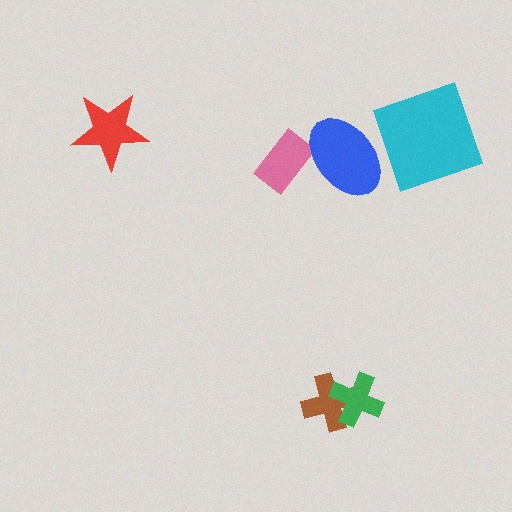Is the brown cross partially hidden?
Yes, it is partially covered by another shape.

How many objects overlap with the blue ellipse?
1 object overlaps with the blue ellipse.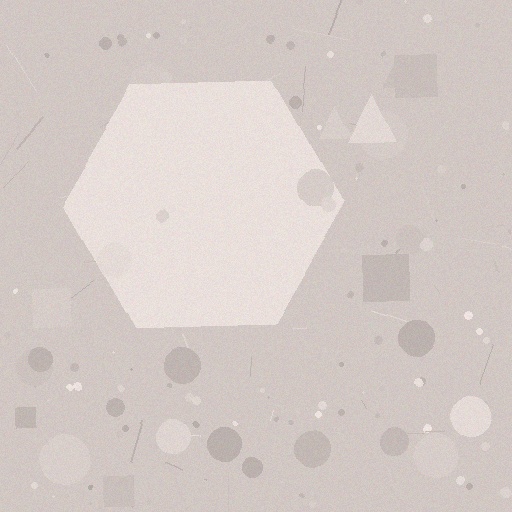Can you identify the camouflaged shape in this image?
The camouflaged shape is a hexagon.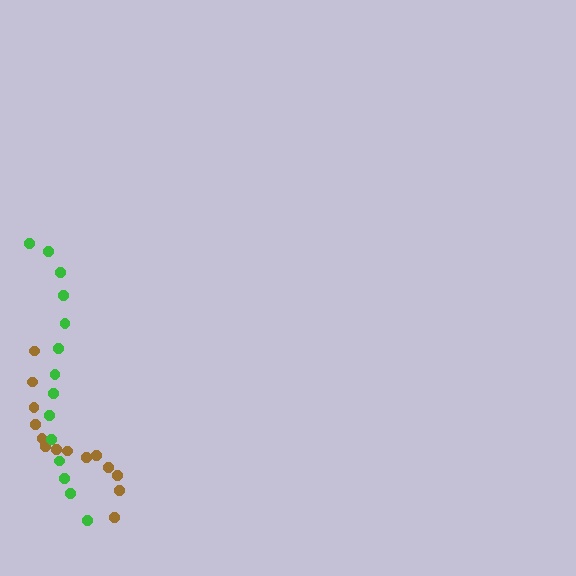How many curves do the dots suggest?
There are 2 distinct paths.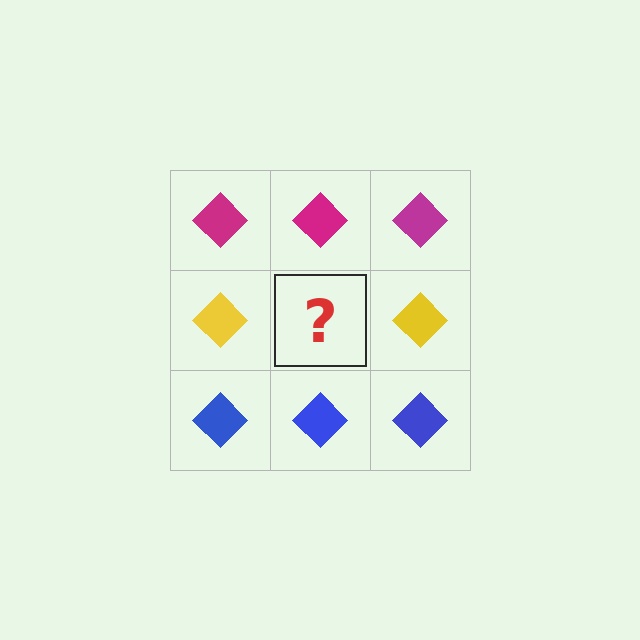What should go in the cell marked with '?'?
The missing cell should contain a yellow diamond.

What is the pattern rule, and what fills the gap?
The rule is that each row has a consistent color. The gap should be filled with a yellow diamond.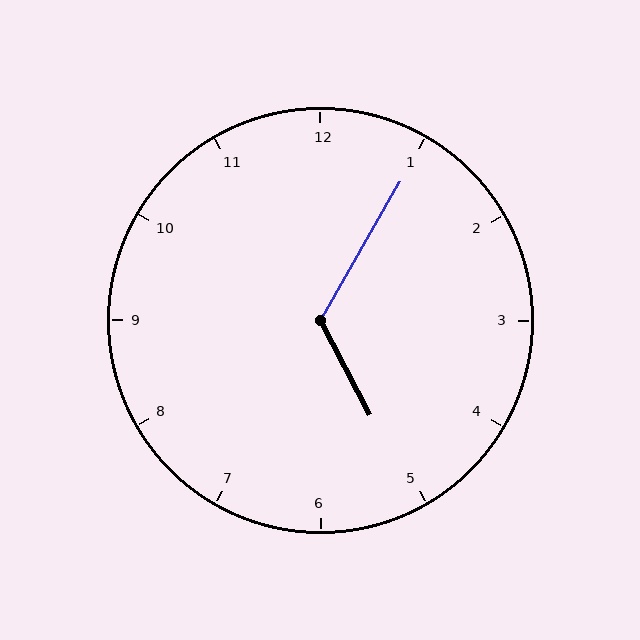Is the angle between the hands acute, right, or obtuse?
It is obtuse.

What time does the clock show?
5:05.